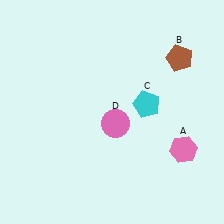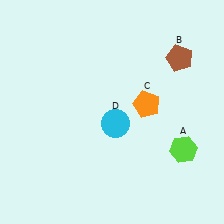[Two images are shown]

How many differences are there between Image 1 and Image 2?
There are 3 differences between the two images.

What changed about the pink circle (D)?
In Image 1, D is pink. In Image 2, it changed to cyan.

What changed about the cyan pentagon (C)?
In Image 1, C is cyan. In Image 2, it changed to orange.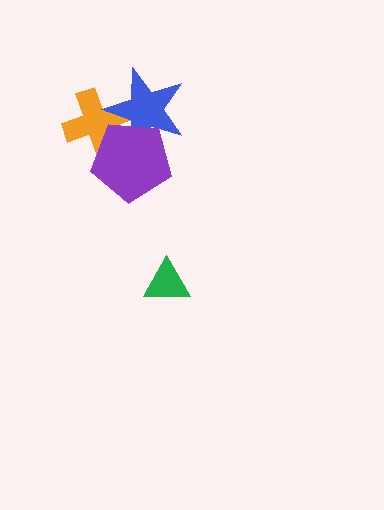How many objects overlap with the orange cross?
2 objects overlap with the orange cross.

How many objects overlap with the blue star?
2 objects overlap with the blue star.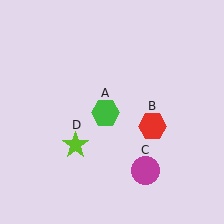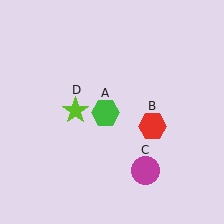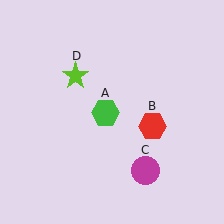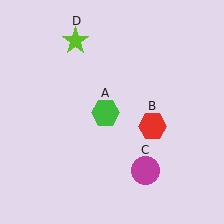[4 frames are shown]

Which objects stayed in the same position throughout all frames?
Green hexagon (object A) and red hexagon (object B) and magenta circle (object C) remained stationary.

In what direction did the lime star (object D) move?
The lime star (object D) moved up.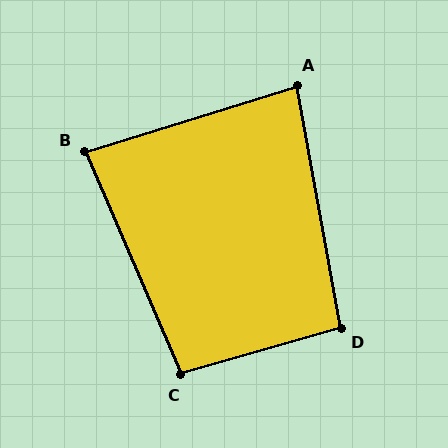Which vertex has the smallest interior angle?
A, at approximately 83 degrees.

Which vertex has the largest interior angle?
C, at approximately 97 degrees.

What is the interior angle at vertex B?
Approximately 84 degrees (acute).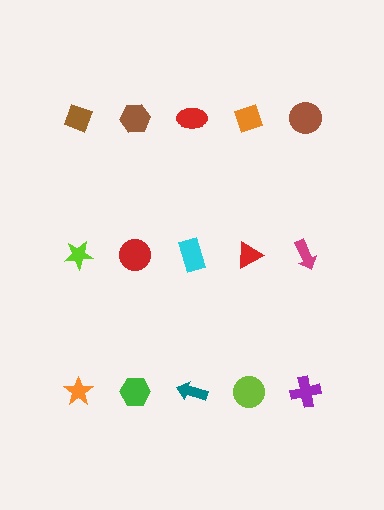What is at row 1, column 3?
A red ellipse.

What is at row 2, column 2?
A red circle.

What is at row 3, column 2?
A green hexagon.